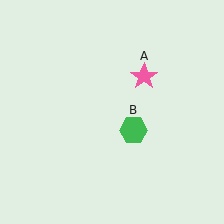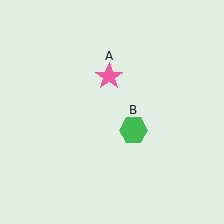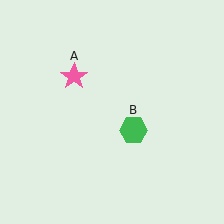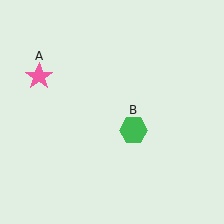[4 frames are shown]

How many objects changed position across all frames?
1 object changed position: pink star (object A).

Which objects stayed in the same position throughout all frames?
Green hexagon (object B) remained stationary.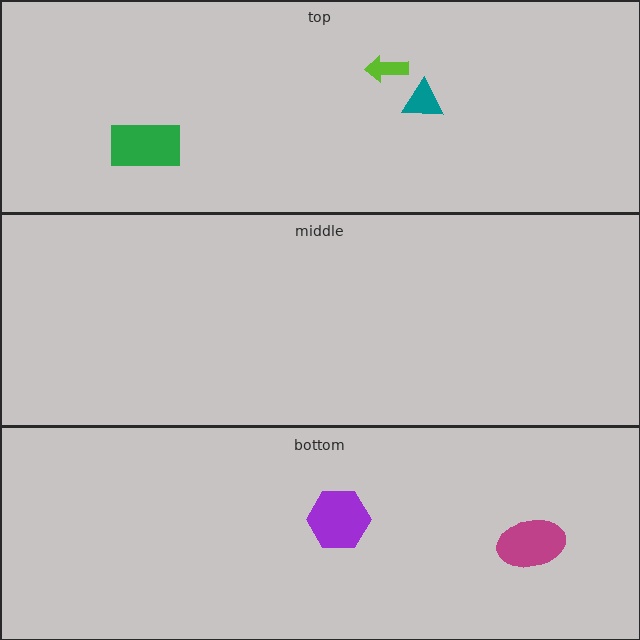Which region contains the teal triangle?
The top region.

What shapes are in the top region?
The teal triangle, the lime arrow, the green rectangle.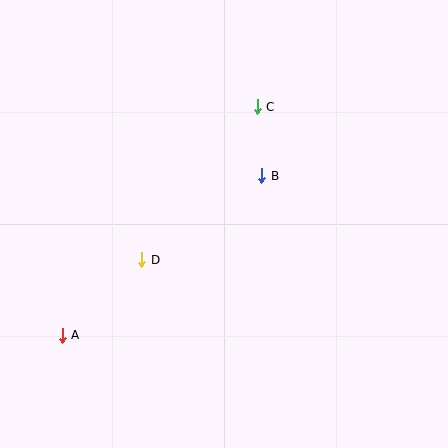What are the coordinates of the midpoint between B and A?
The midpoint between B and A is at (162, 256).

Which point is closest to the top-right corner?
Point C is closest to the top-right corner.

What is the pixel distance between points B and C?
The distance between B and C is 69 pixels.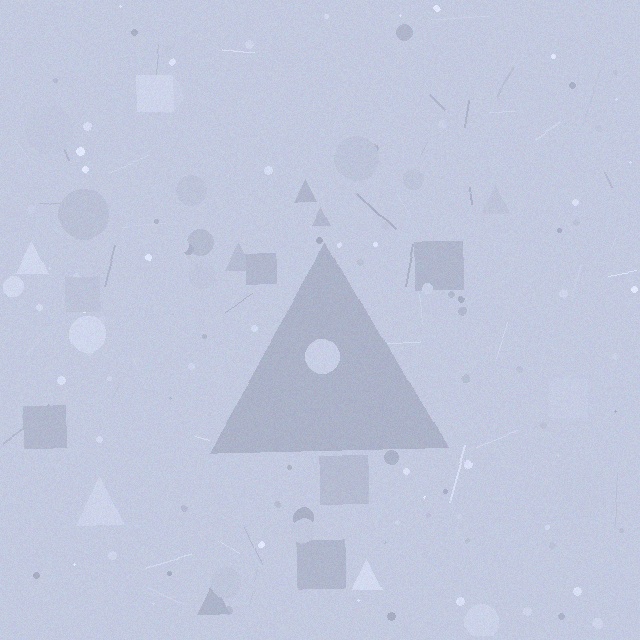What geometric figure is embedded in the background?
A triangle is embedded in the background.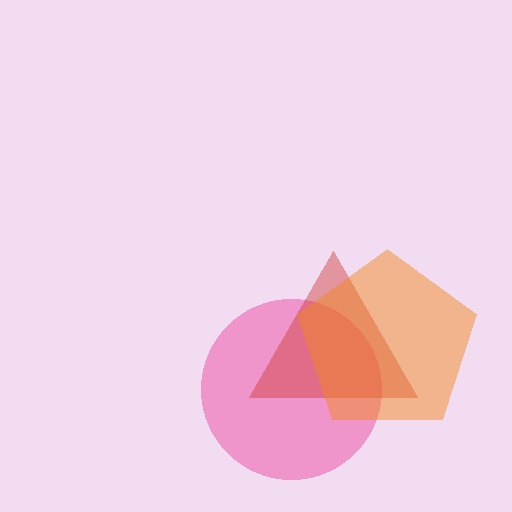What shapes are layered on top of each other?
The layered shapes are: a pink circle, a red triangle, an orange pentagon.